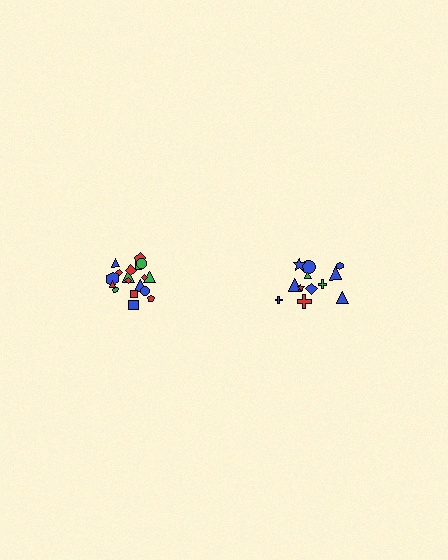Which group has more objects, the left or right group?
The left group.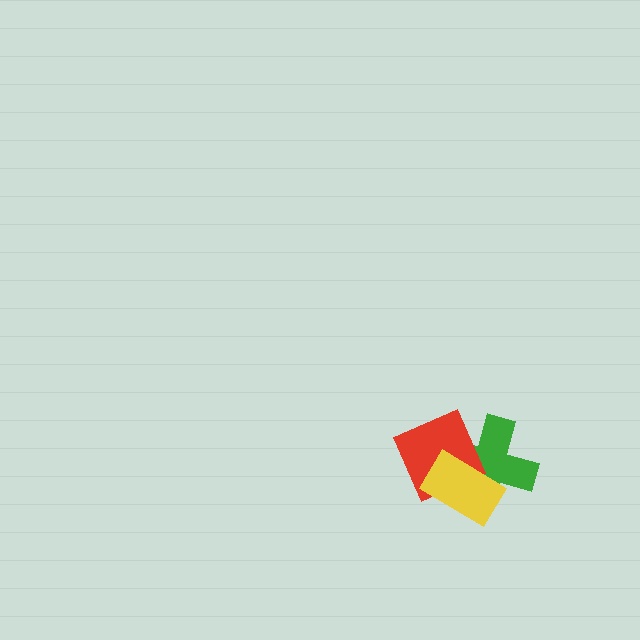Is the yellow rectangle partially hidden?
No, no other shape covers it.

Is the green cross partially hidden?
Yes, it is partially covered by another shape.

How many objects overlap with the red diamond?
2 objects overlap with the red diamond.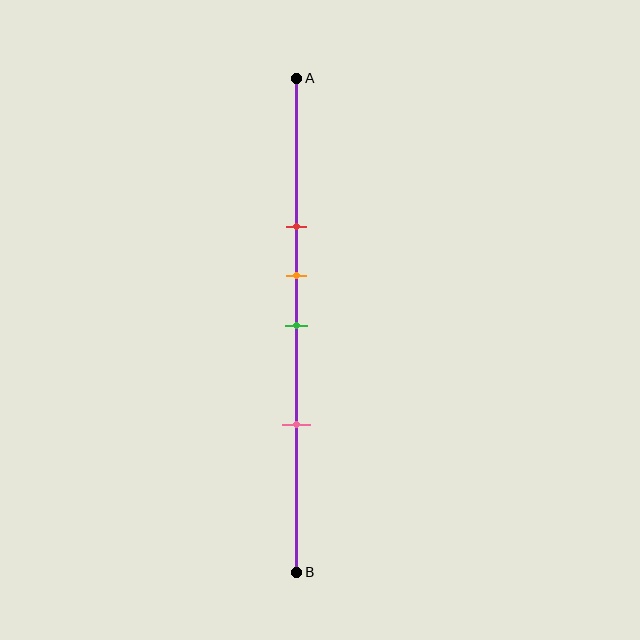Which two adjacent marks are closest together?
The orange and green marks are the closest adjacent pair.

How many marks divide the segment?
There are 4 marks dividing the segment.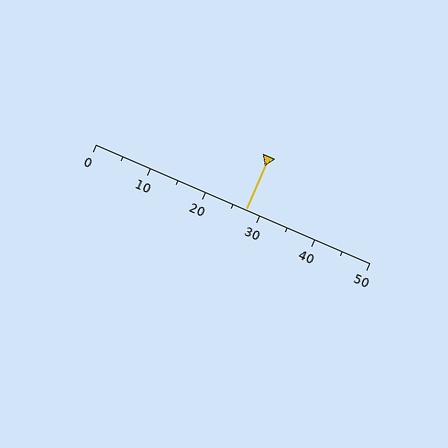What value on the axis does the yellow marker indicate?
The marker indicates approximately 27.5.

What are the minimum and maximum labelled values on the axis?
The axis runs from 0 to 50.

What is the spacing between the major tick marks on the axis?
The major ticks are spaced 10 apart.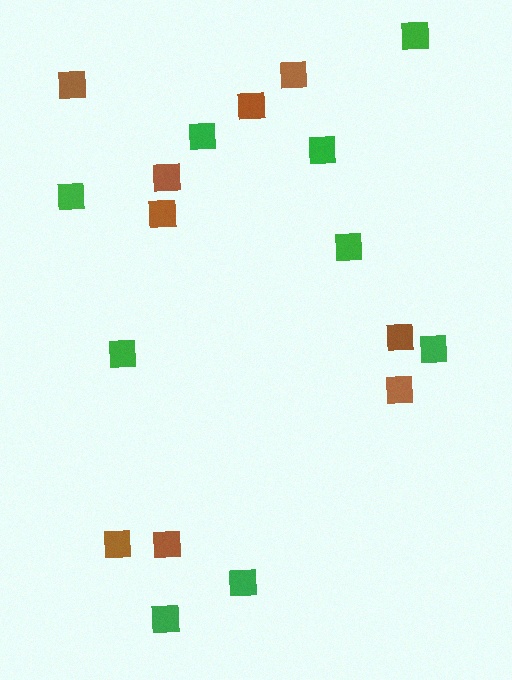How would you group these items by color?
There are 2 groups: one group of brown squares (9) and one group of green squares (9).